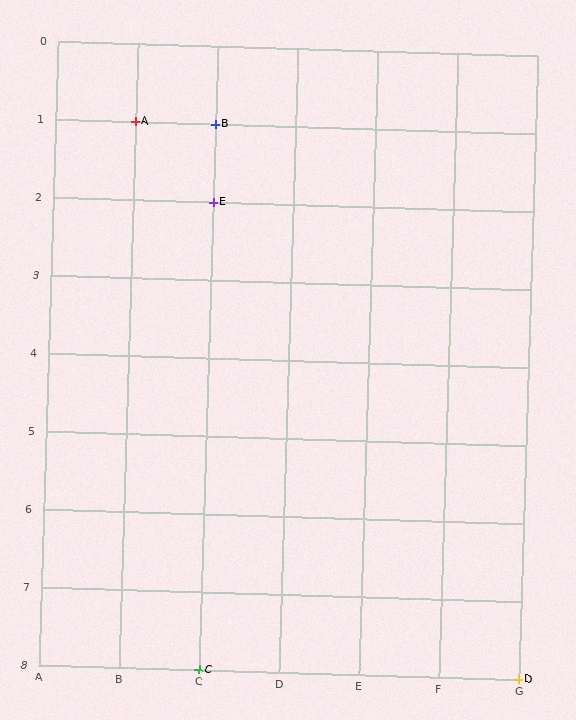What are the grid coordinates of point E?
Point E is at grid coordinates (C, 2).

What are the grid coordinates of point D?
Point D is at grid coordinates (G, 8).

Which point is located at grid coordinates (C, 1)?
Point B is at (C, 1).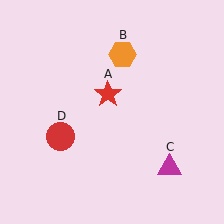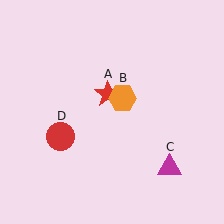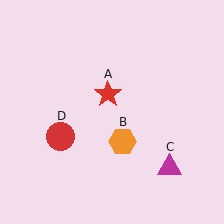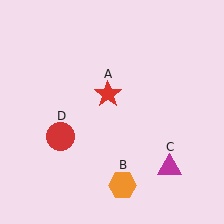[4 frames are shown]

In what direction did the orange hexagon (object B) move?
The orange hexagon (object B) moved down.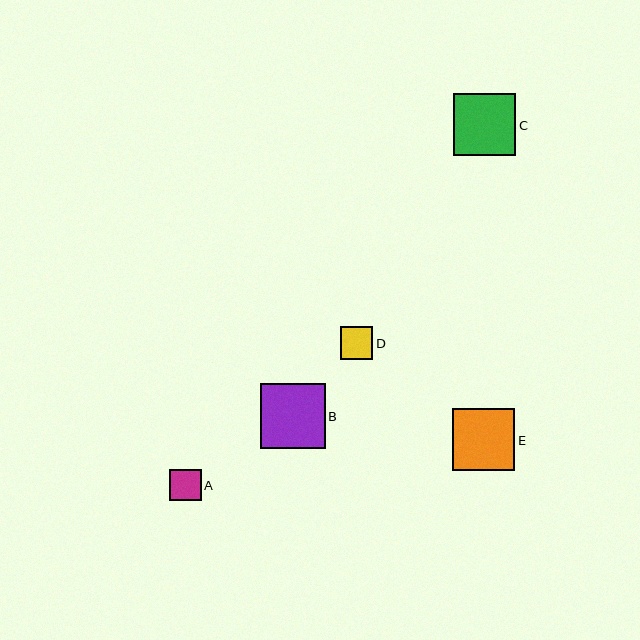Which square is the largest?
Square B is the largest with a size of approximately 65 pixels.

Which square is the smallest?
Square A is the smallest with a size of approximately 31 pixels.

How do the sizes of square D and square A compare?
Square D and square A are approximately the same size.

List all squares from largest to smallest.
From largest to smallest: B, E, C, D, A.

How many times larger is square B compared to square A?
Square B is approximately 2.1 times the size of square A.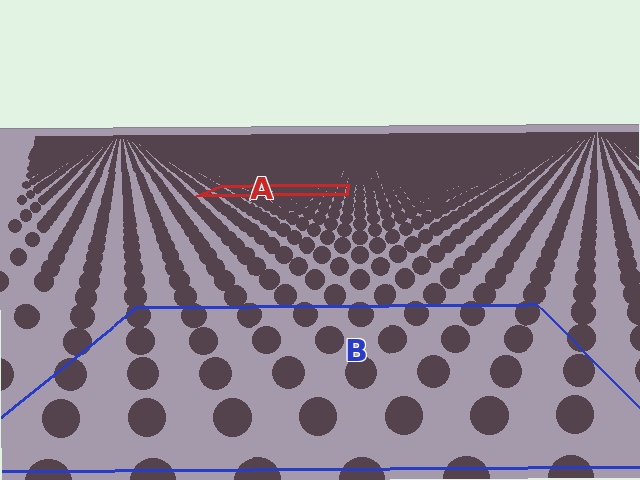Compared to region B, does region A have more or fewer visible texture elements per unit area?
Region A has more texture elements per unit area — they are packed more densely because it is farther away.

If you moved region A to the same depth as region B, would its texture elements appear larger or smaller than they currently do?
They would appear larger. At a closer depth, the same texture elements are projected at a bigger on-screen size.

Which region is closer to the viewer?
Region B is closer. The texture elements there are larger and more spread out.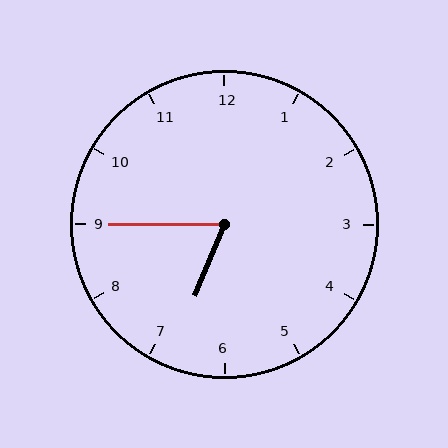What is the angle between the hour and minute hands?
Approximately 68 degrees.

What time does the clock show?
6:45.